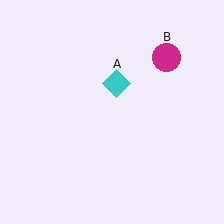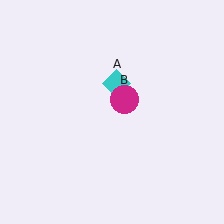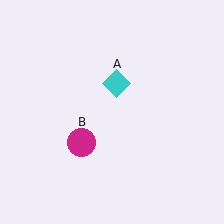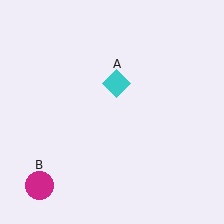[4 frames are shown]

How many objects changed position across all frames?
1 object changed position: magenta circle (object B).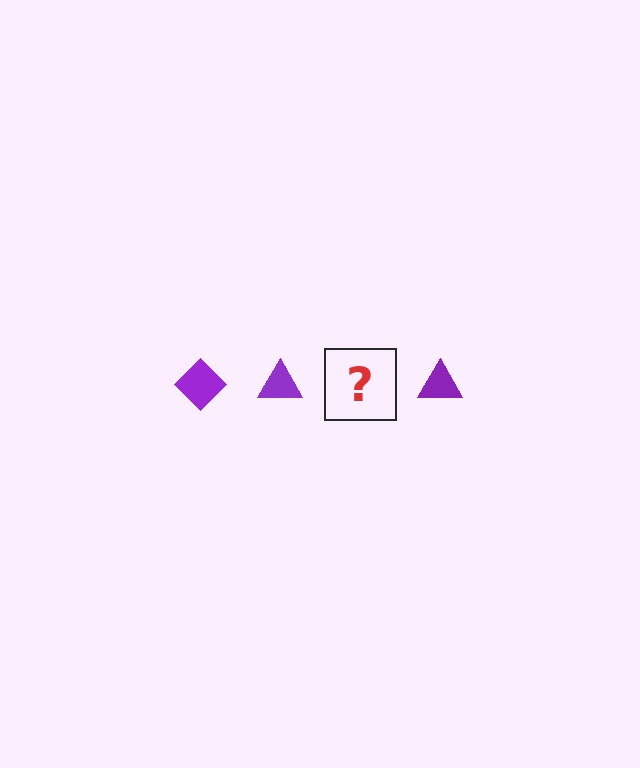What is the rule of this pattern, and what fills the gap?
The rule is that the pattern cycles through diamond, triangle shapes in purple. The gap should be filled with a purple diamond.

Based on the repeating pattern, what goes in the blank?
The blank should be a purple diamond.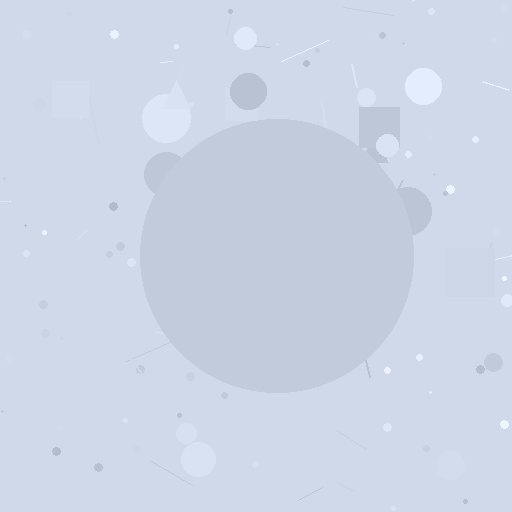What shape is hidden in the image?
A circle is hidden in the image.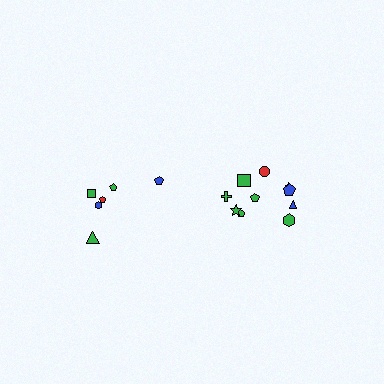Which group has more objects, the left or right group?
The right group.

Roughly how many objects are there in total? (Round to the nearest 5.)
Roughly 15 objects in total.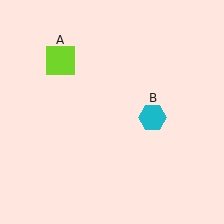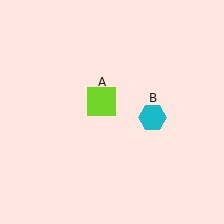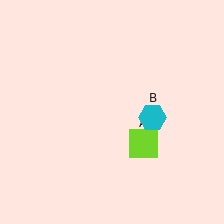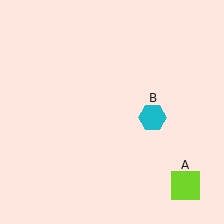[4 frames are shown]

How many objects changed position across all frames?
1 object changed position: lime square (object A).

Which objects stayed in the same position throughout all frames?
Cyan hexagon (object B) remained stationary.